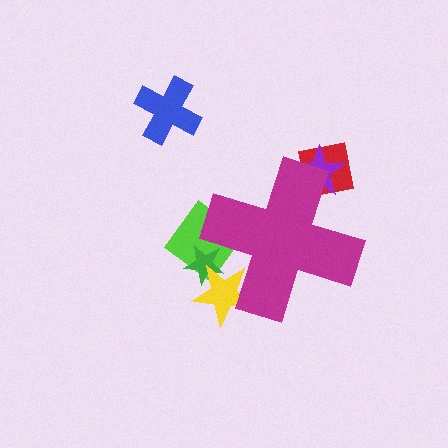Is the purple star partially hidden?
Yes, the purple star is partially hidden behind the magenta cross.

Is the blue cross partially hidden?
No, the blue cross is fully visible.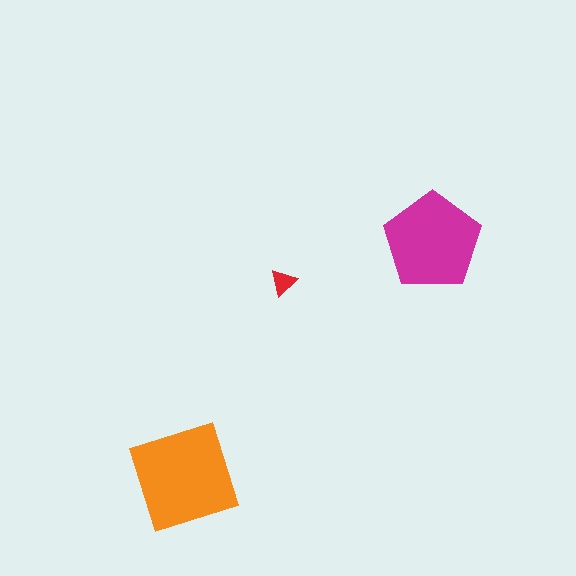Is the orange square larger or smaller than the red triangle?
Larger.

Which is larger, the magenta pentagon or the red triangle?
The magenta pentagon.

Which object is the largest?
The orange square.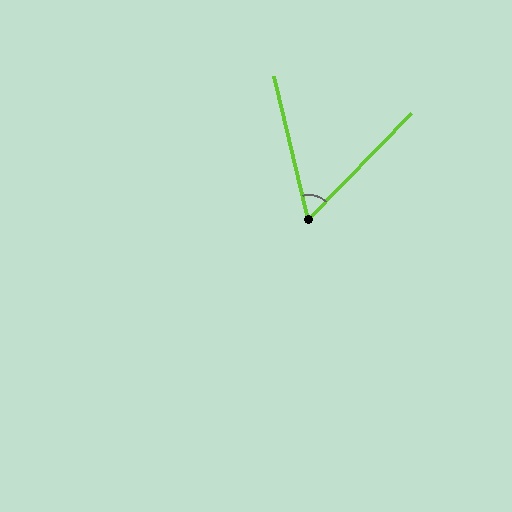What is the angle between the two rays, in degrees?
Approximately 57 degrees.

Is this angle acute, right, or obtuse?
It is acute.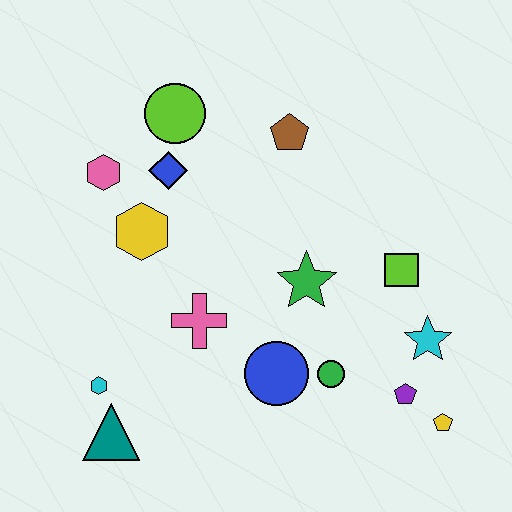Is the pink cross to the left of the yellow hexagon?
No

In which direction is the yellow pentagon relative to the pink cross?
The yellow pentagon is to the right of the pink cross.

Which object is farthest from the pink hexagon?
The yellow pentagon is farthest from the pink hexagon.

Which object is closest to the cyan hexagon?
The teal triangle is closest to the cyan hexagon.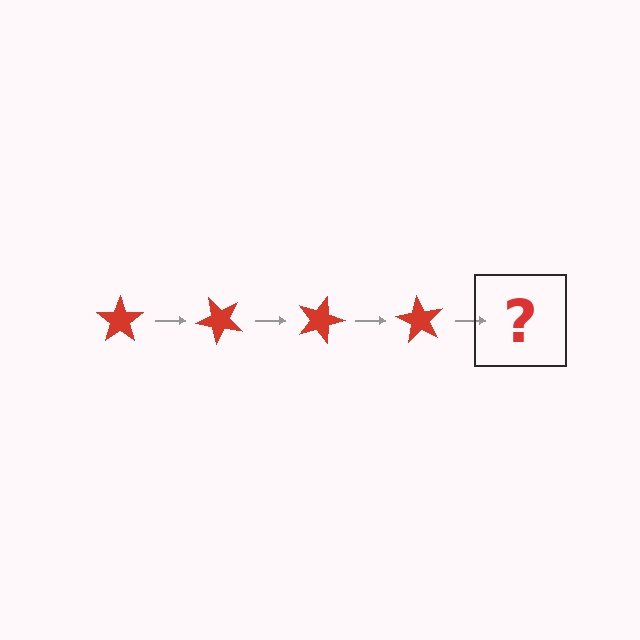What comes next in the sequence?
The next element should be a red star rotated 180 degrees.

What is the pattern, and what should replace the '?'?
The pattern is that the star rotates 45 degrees each step. The '?' should be a red star rotated 180 degrees.